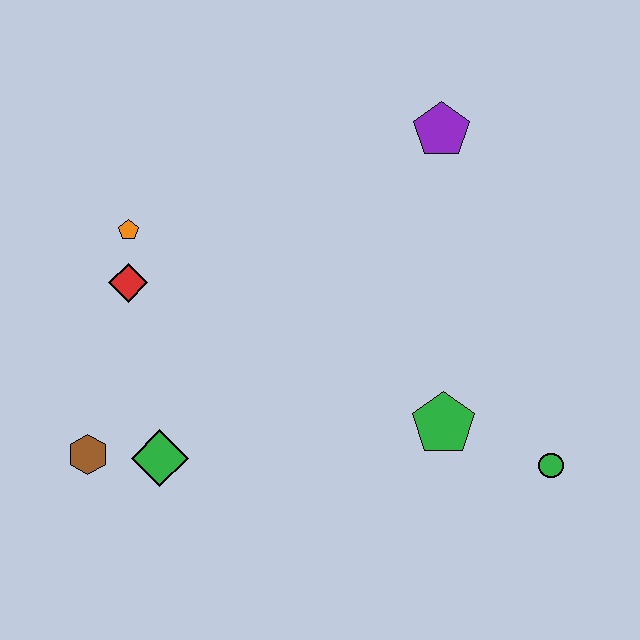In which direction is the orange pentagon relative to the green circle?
The orange pentagon is to the left of the green circle.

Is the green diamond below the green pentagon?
Yes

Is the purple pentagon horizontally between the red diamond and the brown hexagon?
No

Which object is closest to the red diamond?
The orange pentagon is closest to the red diamond.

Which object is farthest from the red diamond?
The green circle is farthest from the red diamond.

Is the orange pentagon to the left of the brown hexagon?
No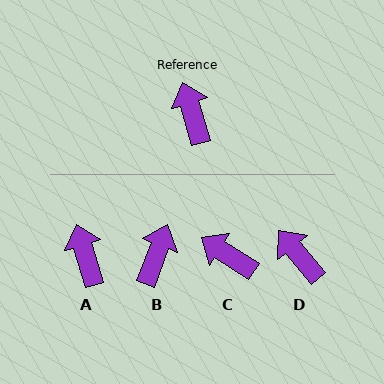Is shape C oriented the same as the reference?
No, it is off by about 40 degrees.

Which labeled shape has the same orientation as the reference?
A.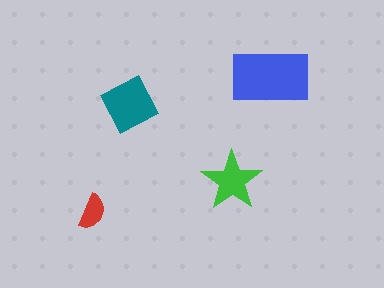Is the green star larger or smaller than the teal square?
Smaller.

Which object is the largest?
The blue rectangle.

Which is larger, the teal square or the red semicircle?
The teal square.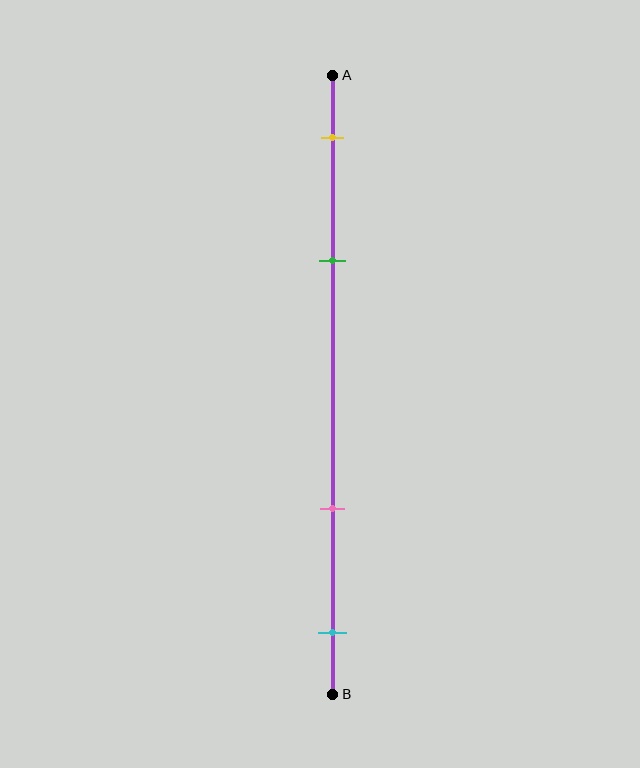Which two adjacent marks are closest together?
The yellow and green marks are the closest adjacent pair.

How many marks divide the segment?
There are 4 marks dividing the segment.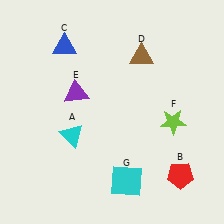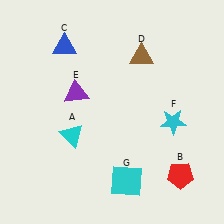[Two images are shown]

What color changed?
The star (F) changed from lime in Image 1 to cyan in Image 2.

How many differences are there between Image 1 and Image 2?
There is 1 difference between the two images.